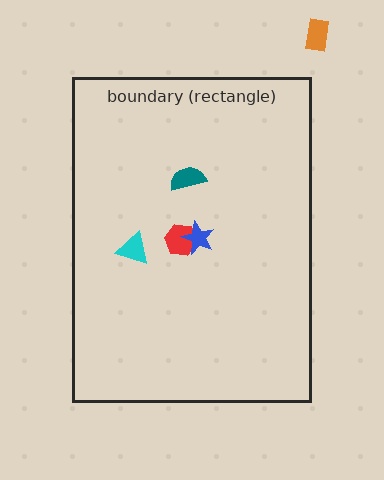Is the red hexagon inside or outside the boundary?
Inside.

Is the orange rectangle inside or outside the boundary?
Outside.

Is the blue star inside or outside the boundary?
Inside.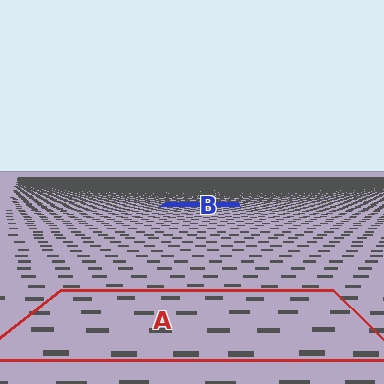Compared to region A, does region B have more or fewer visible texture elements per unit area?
Region B has more texture elements per unit area — they are packed more densely because it is farther away.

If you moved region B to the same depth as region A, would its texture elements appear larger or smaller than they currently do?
They would appear larger. At a closer depth, the same texture elements are projected at a bigger on-screen size.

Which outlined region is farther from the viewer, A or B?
Region B is farther from the viewer — the texture elements inside it appear smaller and more densely packed.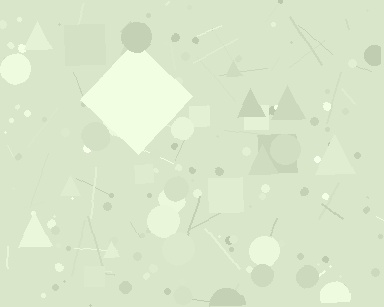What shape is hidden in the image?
A diamond is hidden in the image.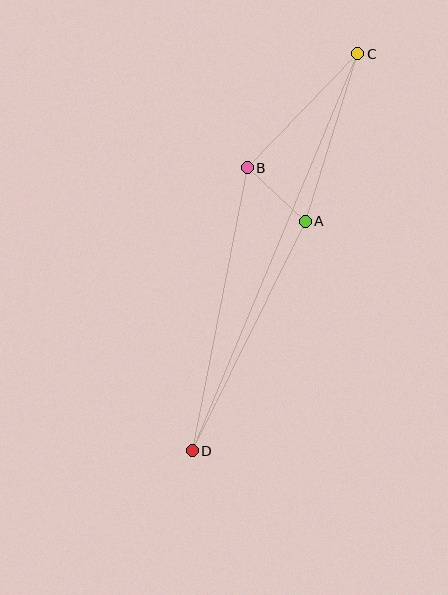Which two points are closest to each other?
Points A and B are closest to each other.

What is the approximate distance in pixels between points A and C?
The distance between A and C is approximately 176 pixels.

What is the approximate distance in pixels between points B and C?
The distance between B and C is approximately 159 pixels.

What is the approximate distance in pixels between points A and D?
The distance between A and D is approximately 256 pixels.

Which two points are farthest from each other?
Points C and D are farthest from each other.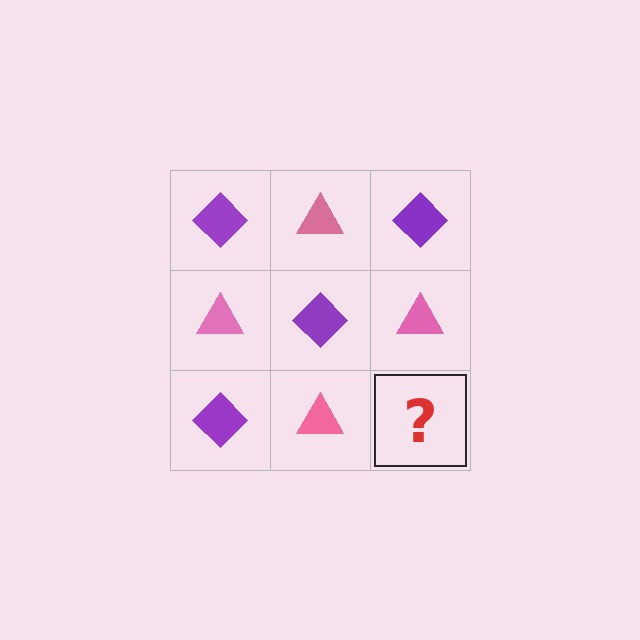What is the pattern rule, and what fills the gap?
The rule is that it alternates purple diamond and pink triangle in a checkerboard pattern. The gap should be filled with a purple diamond.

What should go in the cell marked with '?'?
The missing cell should contain a purple diamond.